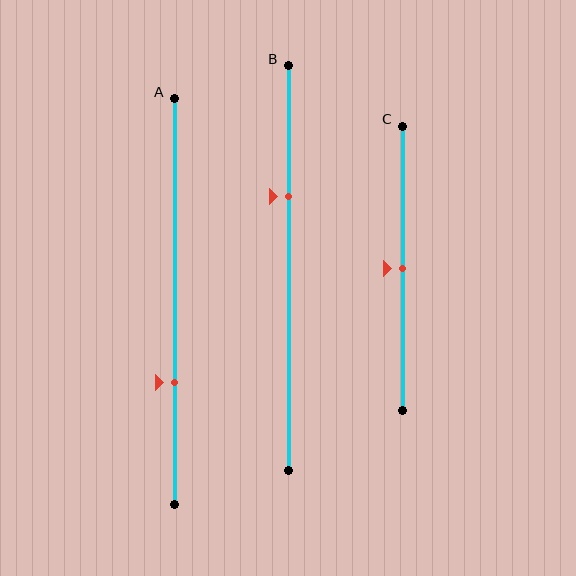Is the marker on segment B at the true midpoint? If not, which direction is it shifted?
No, the marker on segment B is shifted upward by about 18% of the segment length.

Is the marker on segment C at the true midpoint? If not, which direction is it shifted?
Yes, the marker on segment C is at the true midpoint.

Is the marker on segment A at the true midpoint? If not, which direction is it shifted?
No, the marker on segment A is shifted downward by about 20% of the segment length.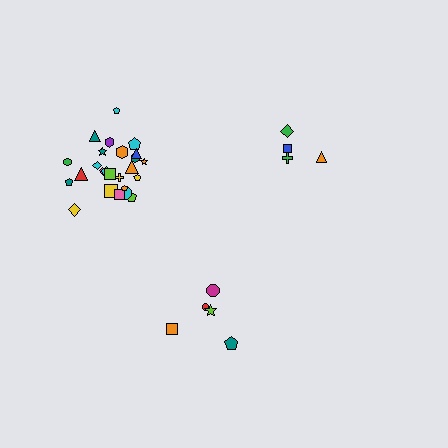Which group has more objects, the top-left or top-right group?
The top-left group.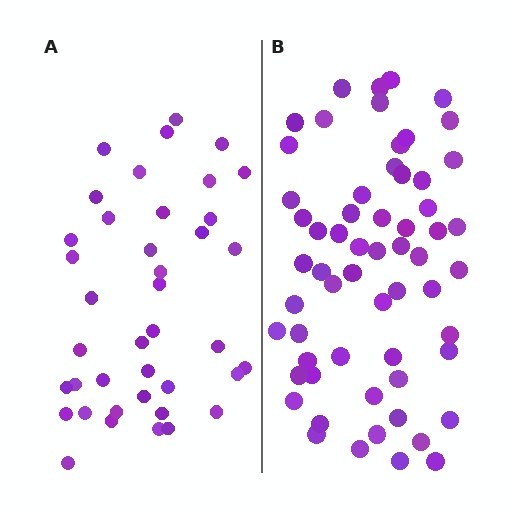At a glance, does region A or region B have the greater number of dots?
Region B (the right region) has more dots.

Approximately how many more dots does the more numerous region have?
Region B has approximately 20 more dots than region A.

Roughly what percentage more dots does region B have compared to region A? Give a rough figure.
About 50% more.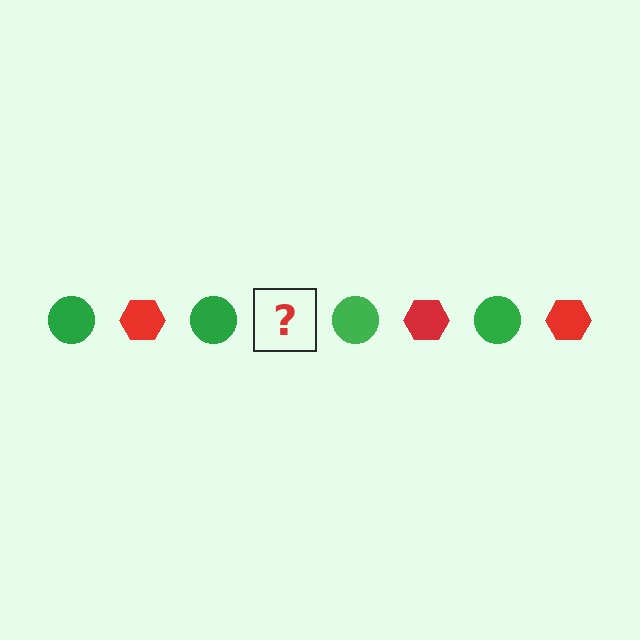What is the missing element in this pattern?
The missing element is a red hexagon.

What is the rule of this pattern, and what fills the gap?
The rule is that the pattern alternates between green circle and red hexagon. The gap should be filled with a red hexagon.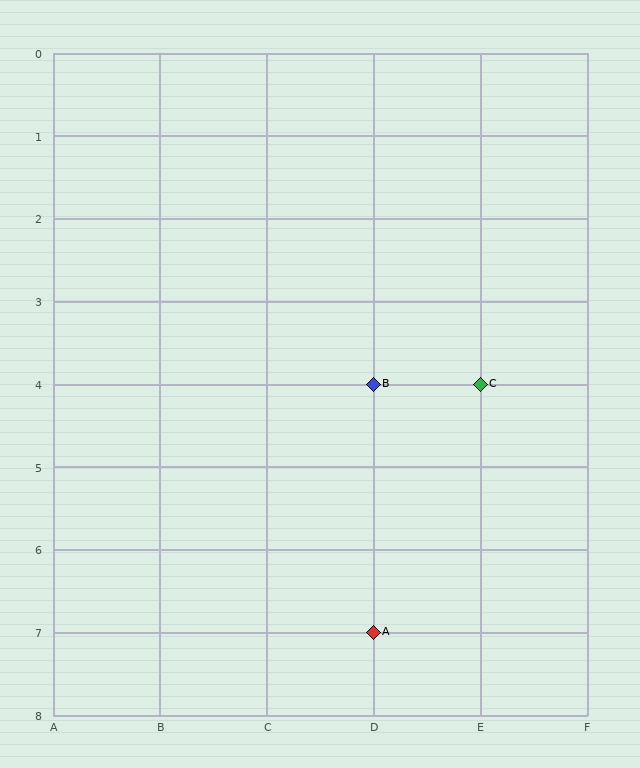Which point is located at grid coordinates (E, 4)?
Point C is at (E, 4).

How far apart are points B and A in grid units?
Points B and A are 3 rows apart.